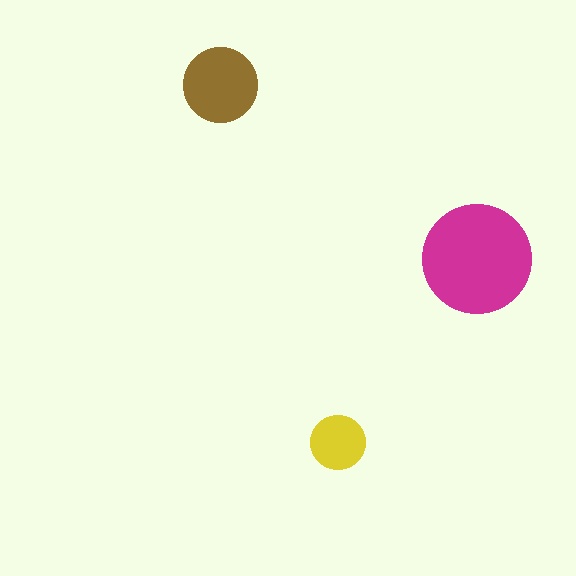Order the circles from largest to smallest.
the magenta one, the brown one, the yellow one.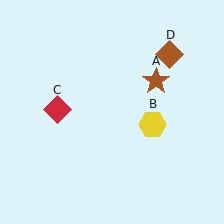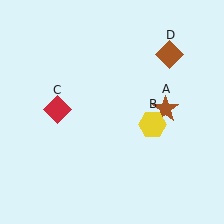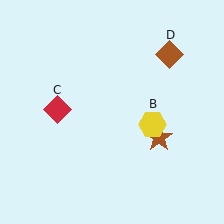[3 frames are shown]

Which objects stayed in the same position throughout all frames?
Yellow hexagon (object B) and red diamond (object C) and brown diamond (object D) remained stationary.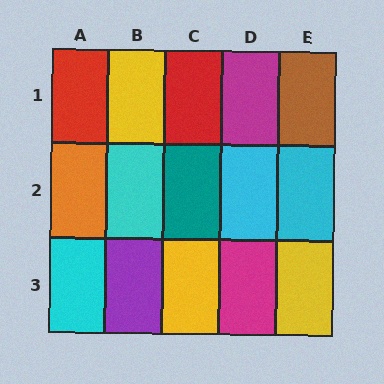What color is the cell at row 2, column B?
Cyan.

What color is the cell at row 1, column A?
Red.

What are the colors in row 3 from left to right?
Cyan, purple, yellow, magenta, yellow.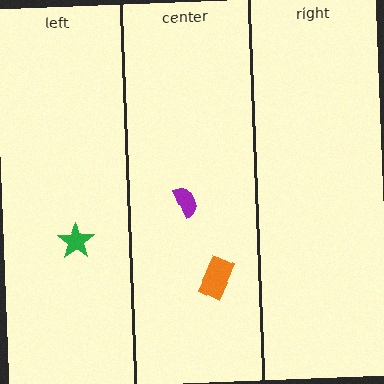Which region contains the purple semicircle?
The center region.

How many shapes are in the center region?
2.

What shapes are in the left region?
The green star.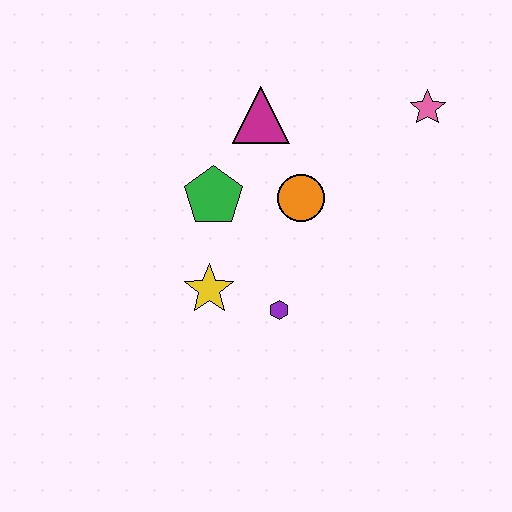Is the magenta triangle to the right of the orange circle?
No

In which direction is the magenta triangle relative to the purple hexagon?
The magenta triangle is above the purple hexagon.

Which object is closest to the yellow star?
The purple hexagon is closest to the yellow star.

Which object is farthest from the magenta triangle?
The purple hexagon is farthest from the magenta triangle.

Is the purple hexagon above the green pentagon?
No